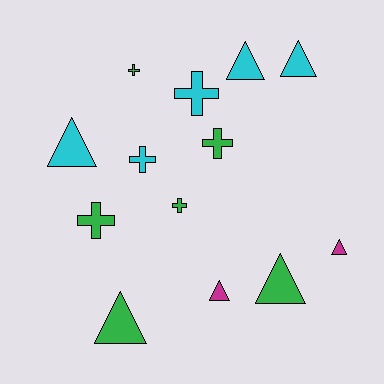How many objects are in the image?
There are 13 objects.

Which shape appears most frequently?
Triangle, with 7 objects.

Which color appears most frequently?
Green, with 6 objects.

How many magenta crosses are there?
There are no magenta crosses.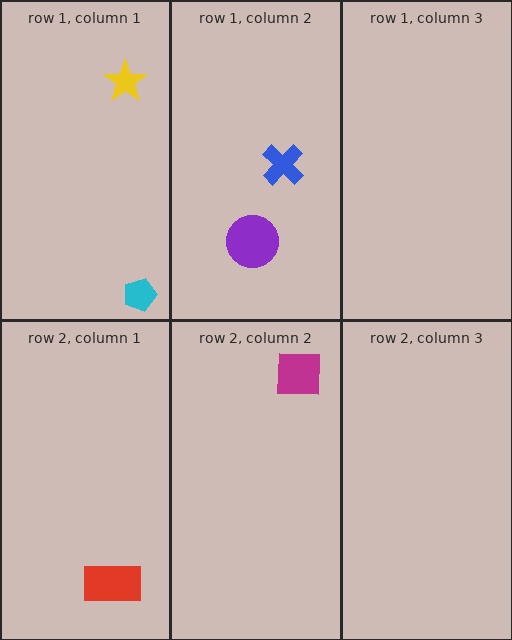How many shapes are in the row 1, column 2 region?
2.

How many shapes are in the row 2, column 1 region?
1.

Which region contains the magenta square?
The row 2, column 2 region.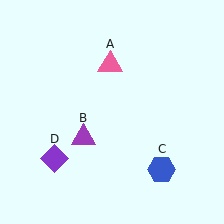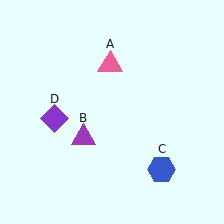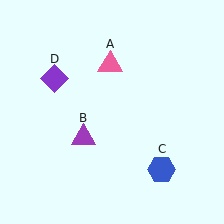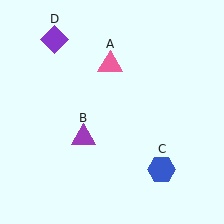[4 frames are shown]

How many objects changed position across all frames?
1 object changed position: purple diamond (object D).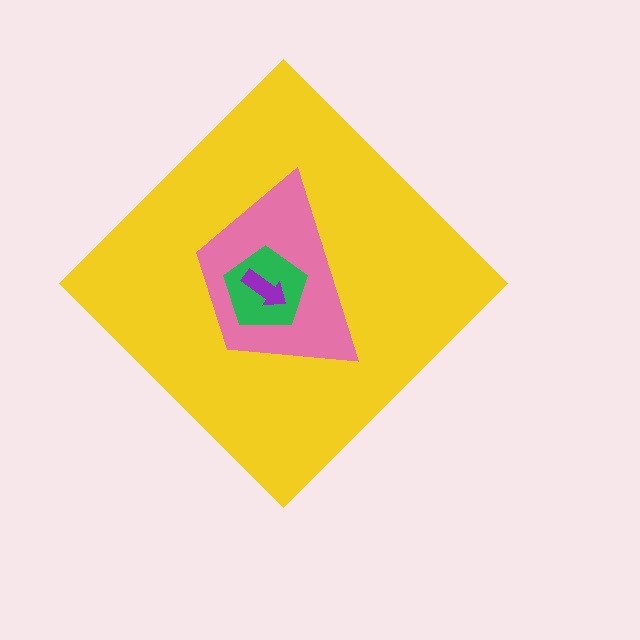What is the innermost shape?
The purple arrow.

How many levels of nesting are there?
4.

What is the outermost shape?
The yellow diamond.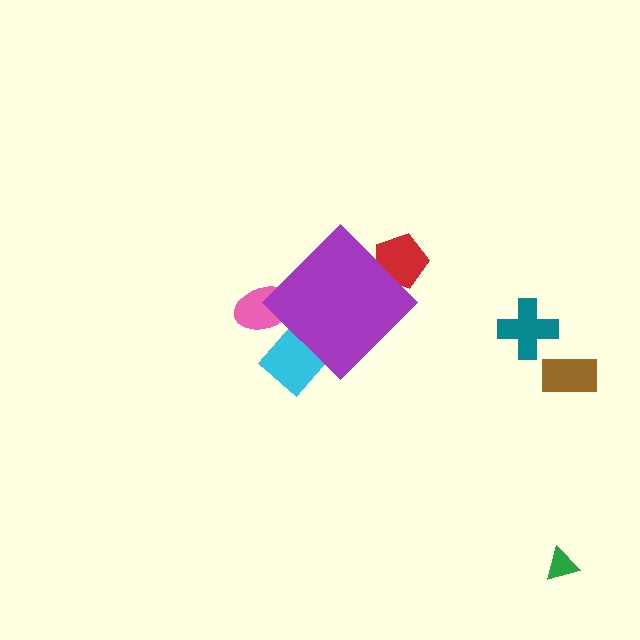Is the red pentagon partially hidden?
Yes, the red pentagon is partially hidden behind the purple diamond.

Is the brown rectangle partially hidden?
No, the brown rectangle is fully visible.